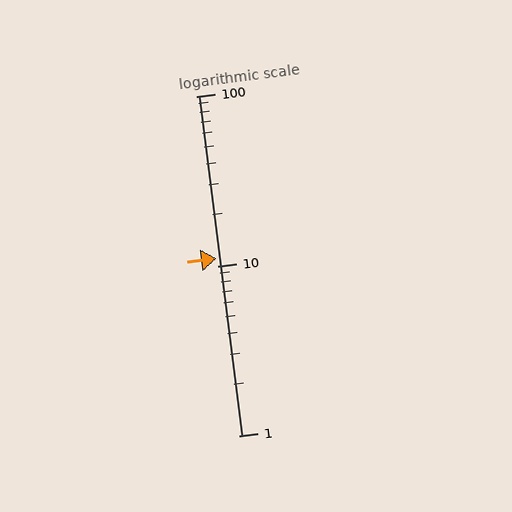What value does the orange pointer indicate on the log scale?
The pointer indicates approximately 11.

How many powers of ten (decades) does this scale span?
The scale spans 2 decades, from 1 to 100.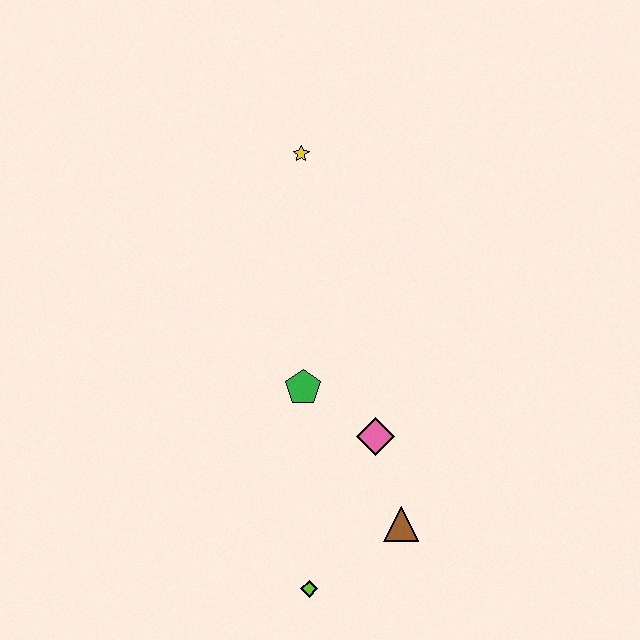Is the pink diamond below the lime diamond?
No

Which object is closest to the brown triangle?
The pink diamond is closest to the brown triangle.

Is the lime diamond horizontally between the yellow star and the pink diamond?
Yes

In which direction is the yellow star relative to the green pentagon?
The yellow star is above the green pentagon.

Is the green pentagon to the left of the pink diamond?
Yes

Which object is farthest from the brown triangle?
The yellow star is farthest from the brown triangle.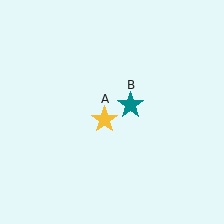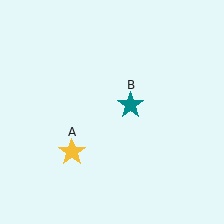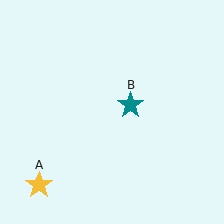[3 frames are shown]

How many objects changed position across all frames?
1 object changed position: yellow star (object A).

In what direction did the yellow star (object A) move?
The yellow star (object A) moved down and to the left.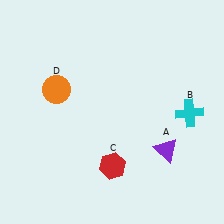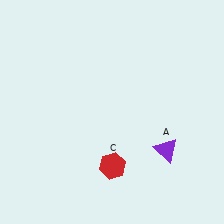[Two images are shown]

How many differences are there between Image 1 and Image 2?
There are 2 differences between the two images.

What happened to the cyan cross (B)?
The cyan cross (B) was removed in Image 2. It was in the bottom-right area of Image 1.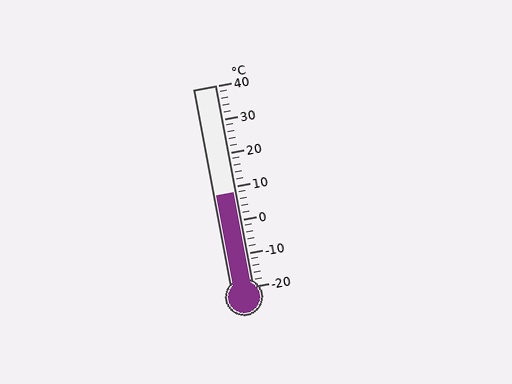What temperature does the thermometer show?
The thermometer shows approximately 8°C.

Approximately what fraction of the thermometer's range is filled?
The thermometer is filled to approximately 45% of its range.